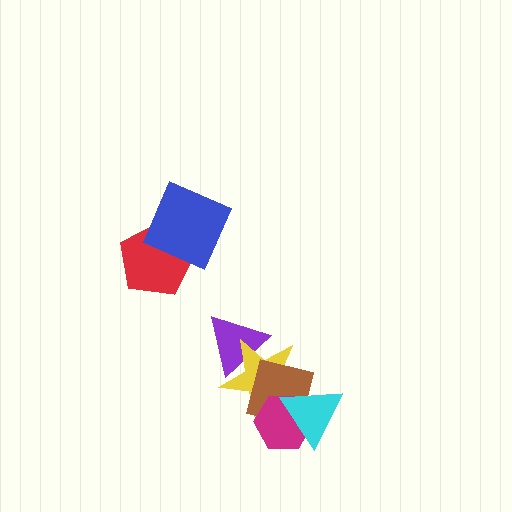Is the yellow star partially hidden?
Yes, it is partially covered by another shape.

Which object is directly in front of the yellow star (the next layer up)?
The brown square is directly in front of the yellow star.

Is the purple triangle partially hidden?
Yes, it is partially covered by another shape.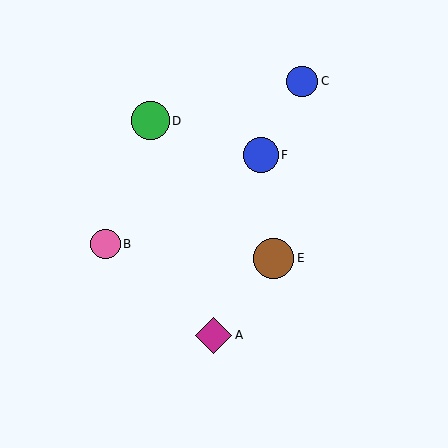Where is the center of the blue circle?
The center of the blue circle is at (302, 81).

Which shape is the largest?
The brown circle (labeled E) is the largest.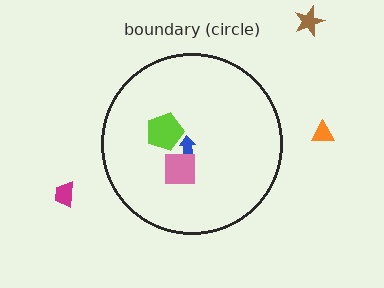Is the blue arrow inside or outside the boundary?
Inside.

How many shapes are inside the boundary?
3 inside, 3 outside.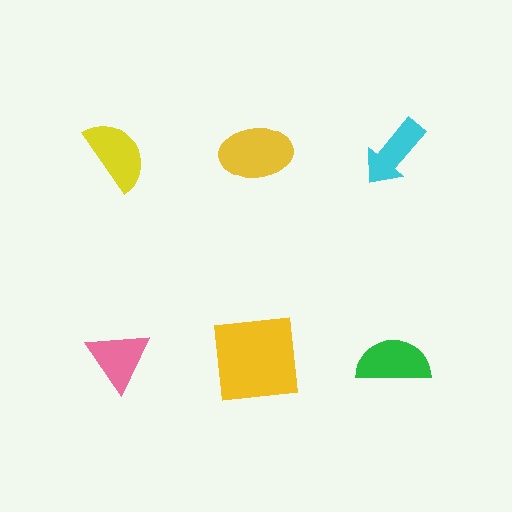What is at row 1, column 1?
A yellow semicircle.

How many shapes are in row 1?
3 shapes.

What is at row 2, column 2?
A yellow square.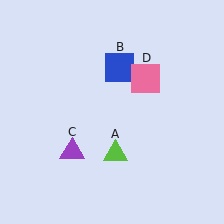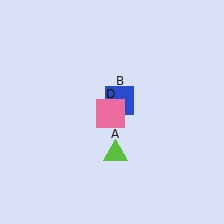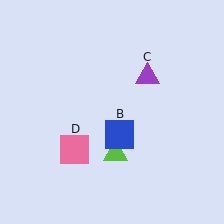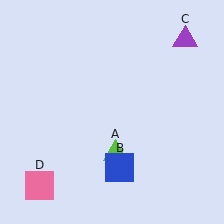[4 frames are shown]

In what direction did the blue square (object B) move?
The blue square (object B) moved down.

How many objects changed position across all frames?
3 objects changed position: blue square (object B), purple triangle (object C), pink square (object D).